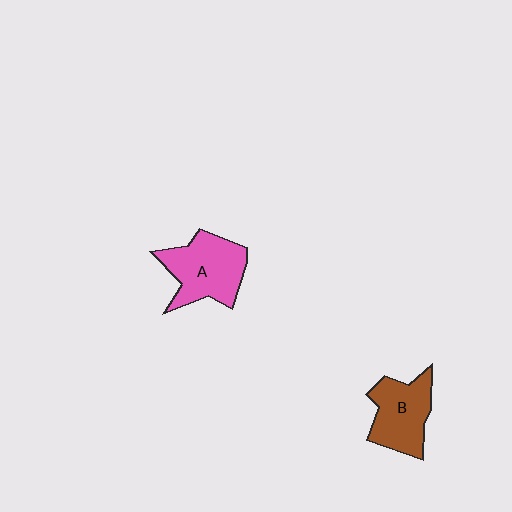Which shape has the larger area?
Shape A (pink).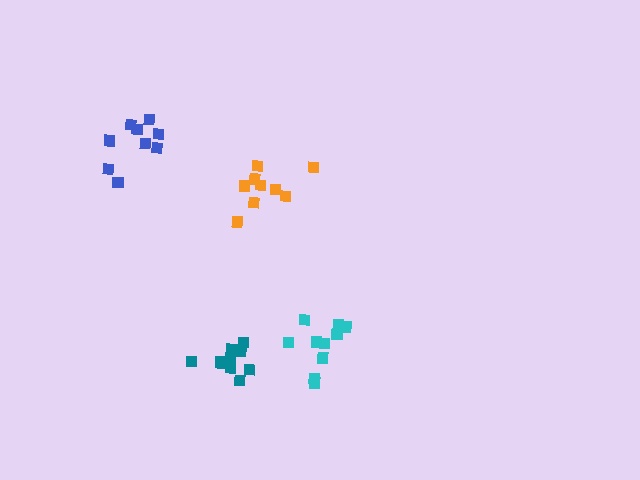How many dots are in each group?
Group 1: 10 dots, Group 2: 9 dots, Group 3: 9 dots, Group 4: 12 dots (40 total).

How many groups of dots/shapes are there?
There are 4 groups.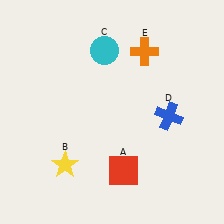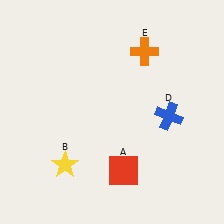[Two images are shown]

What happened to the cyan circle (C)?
The cyan circle (C) was removed in Image 2. It was in the top-left area of Image 1.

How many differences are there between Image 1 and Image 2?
There is 1 difference between the two images.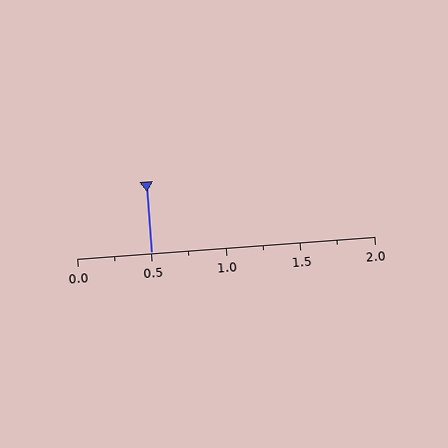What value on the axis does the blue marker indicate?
The marker indicates approximately 0.5.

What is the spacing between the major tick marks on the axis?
The major ticks are spaced 0.5 apart.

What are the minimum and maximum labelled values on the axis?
The axis runs from 0.0 to 2.0.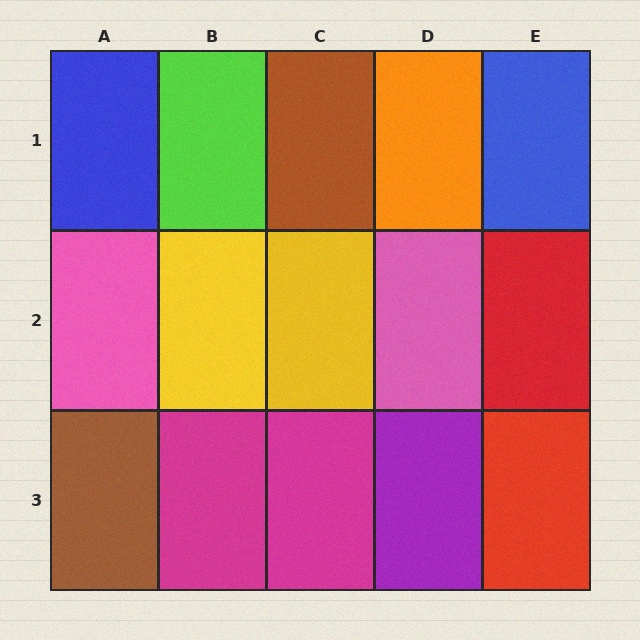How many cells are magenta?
2 cells are magenta.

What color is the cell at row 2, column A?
Pink.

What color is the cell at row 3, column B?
Magenta.